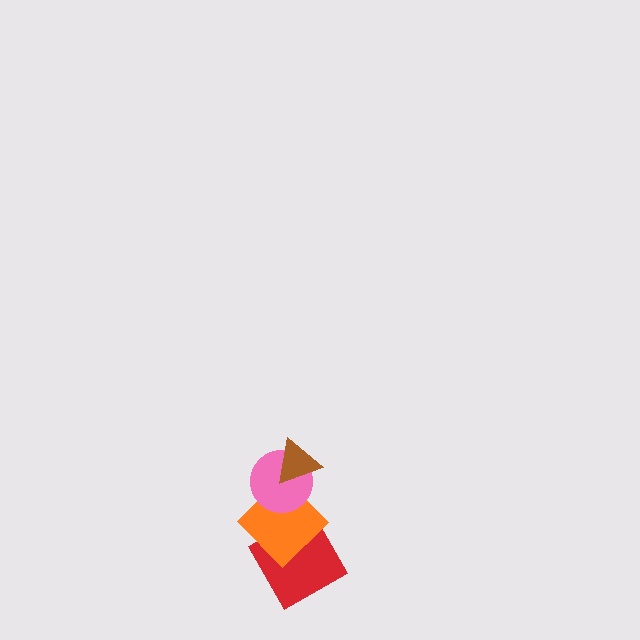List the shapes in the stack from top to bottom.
From top to bottom: the brown triangle, the pink circle, the orange diamond, the red square.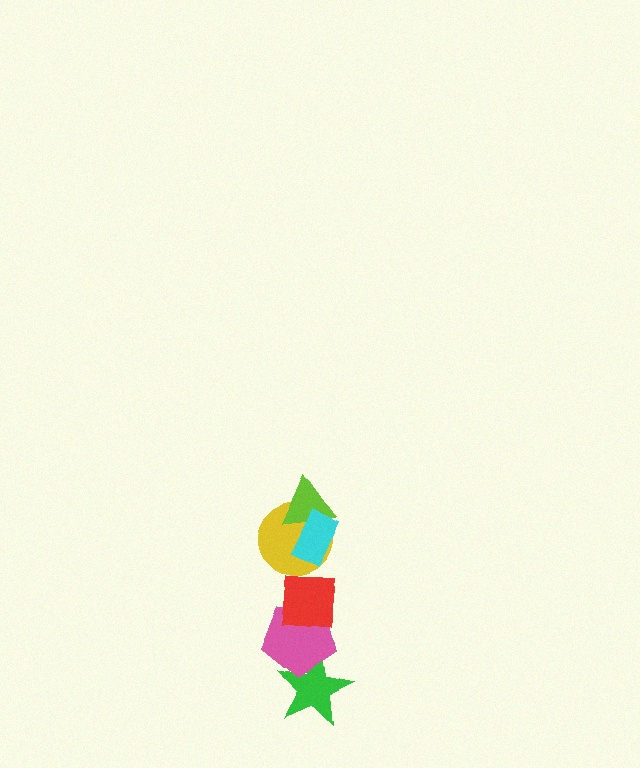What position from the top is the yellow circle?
The yellow circle is 3rd from the top.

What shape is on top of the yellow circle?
The lime triangle is on top of the yellow circle.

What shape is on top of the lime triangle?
The cyan rectangle is on top of the lime triangle.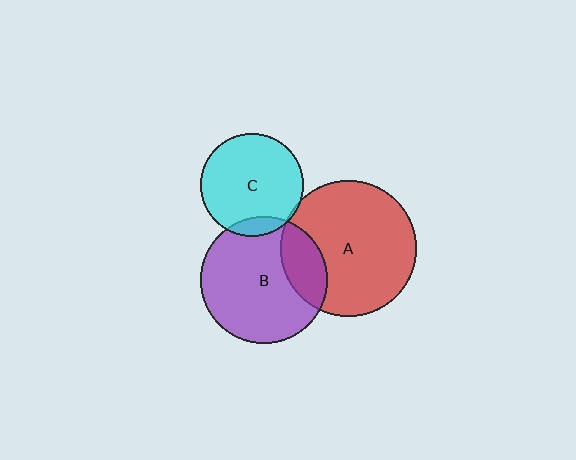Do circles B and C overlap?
Yes.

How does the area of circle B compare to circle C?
Approximately 1.5 times.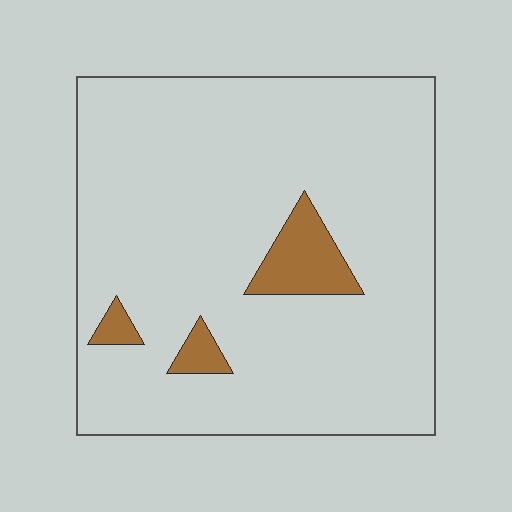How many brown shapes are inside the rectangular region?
3.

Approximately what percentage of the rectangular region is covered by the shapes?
Approximately 10%.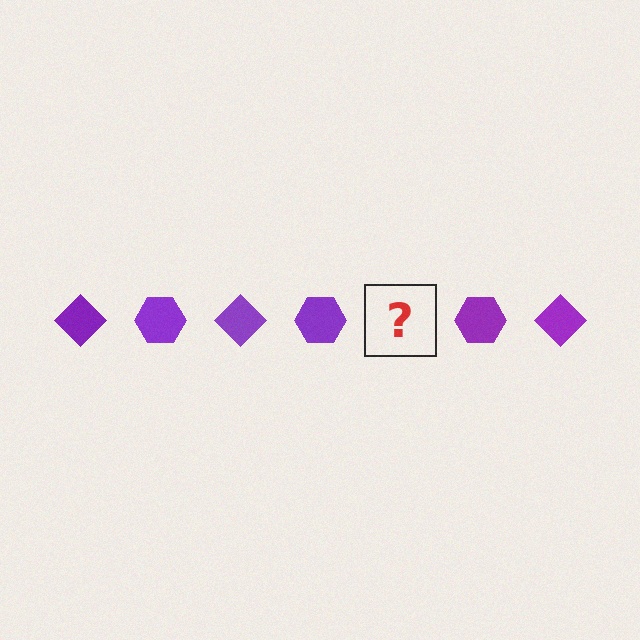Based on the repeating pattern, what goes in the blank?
The blank should be a purple diamond.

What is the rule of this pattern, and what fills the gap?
The rule is that the pattern cycles through diamond, hexagon shapes in purple. The gap should be filled with a purple diamond.